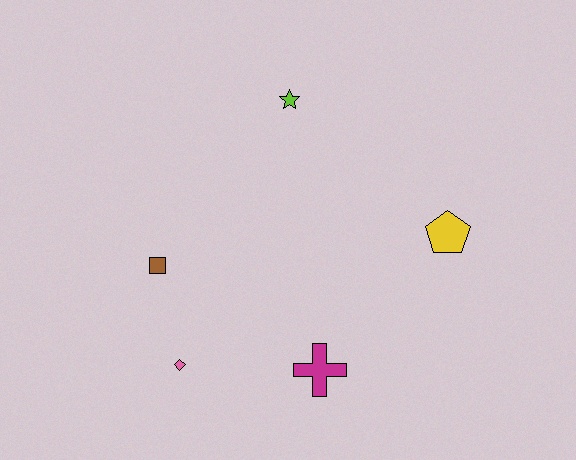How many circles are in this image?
There are no circles.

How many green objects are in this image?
There are no green objects.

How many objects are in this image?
There are 5 objects.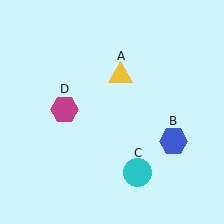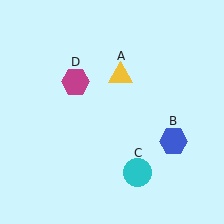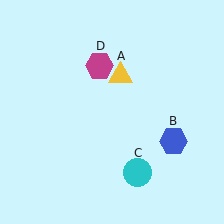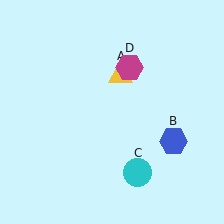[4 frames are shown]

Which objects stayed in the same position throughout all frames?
Yellow triangle (object A) and blue hexagon (object B) and cyan circle (object C) remained stationary.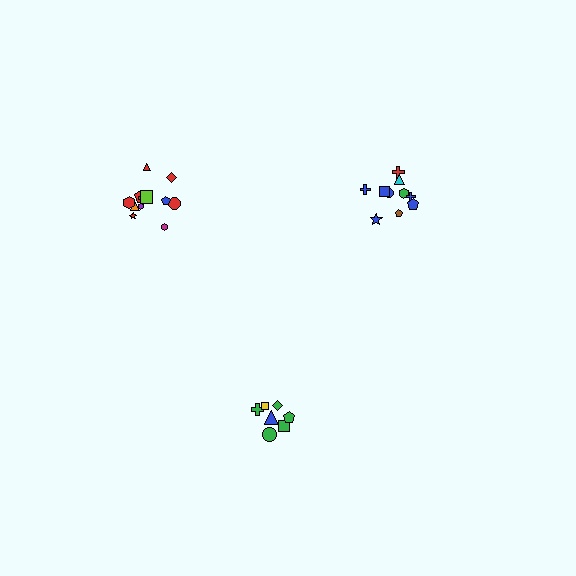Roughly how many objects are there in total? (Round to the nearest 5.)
Roughly 30 objects in total.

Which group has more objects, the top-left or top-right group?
The top-left group.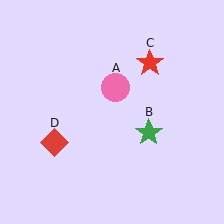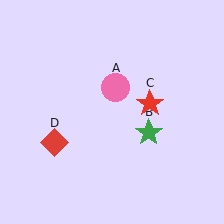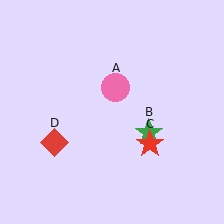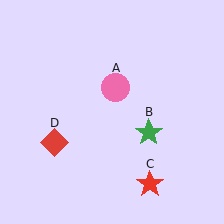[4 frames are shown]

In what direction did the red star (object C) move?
The red star (object C) moved down.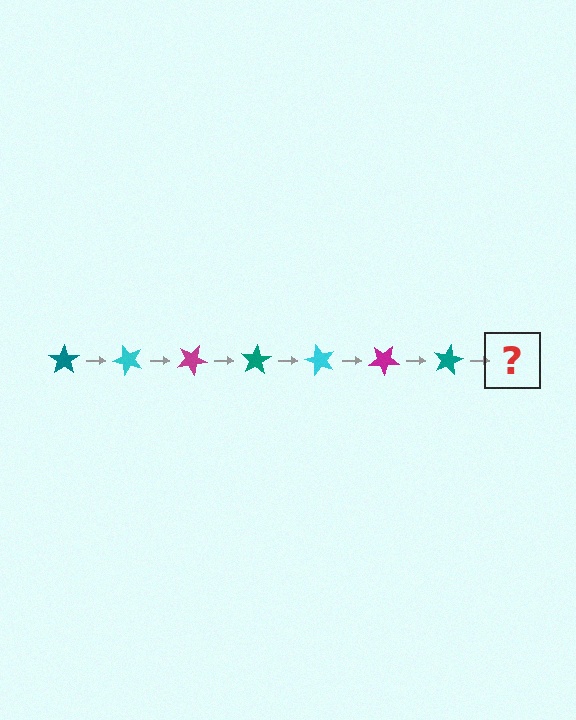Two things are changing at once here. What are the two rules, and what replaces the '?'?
The two rules are that it rotates 50 degrees each step and the color cycles through teal, cyan, and magenta. The '?' should be a cyan star, rotated 350 degrees from the start.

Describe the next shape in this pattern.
It should be a cyan star, rotated 350 degrees from the start.